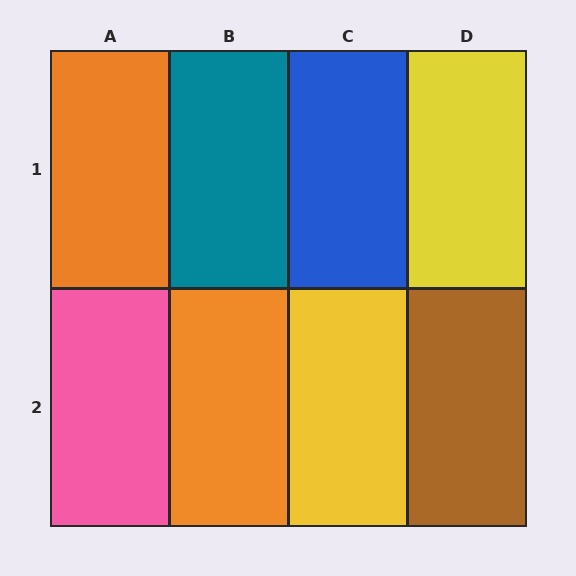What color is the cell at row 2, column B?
Orange.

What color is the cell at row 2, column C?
Yellow.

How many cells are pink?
1 cell is pink.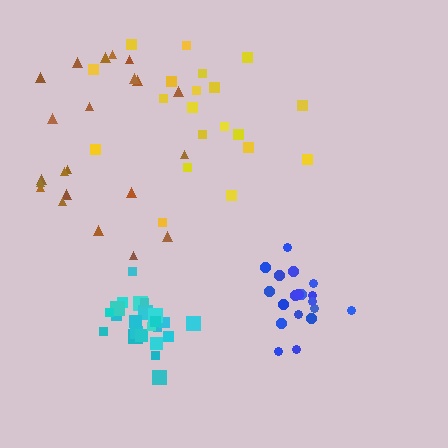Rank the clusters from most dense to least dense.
cyan, blue, brown, yellow.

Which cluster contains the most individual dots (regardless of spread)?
Brown (24).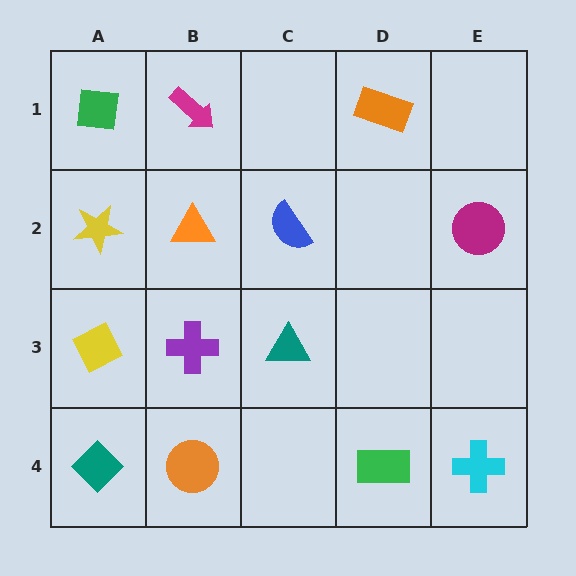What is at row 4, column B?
An orange circle.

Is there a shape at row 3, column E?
No, that cell is empty.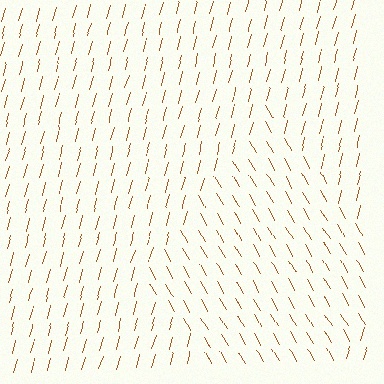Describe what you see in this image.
The image is filled with small brown line segments. A diamond region in the image has lines oriented differently from the surrounding lines, creating a visible texture boundary.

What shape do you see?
I see a diamond.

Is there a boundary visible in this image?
Yes, there is a texture boundary formed by a change in line orientation.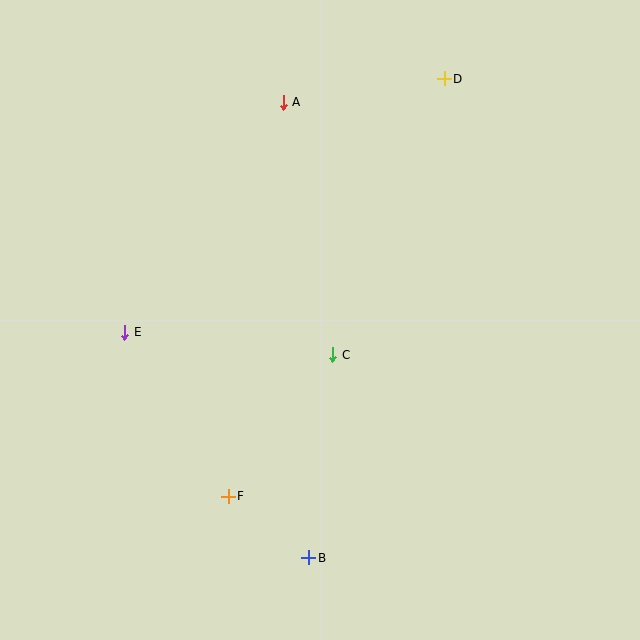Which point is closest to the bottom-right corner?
Point B is closest to the bottom-right corner.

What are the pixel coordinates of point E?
Point E is at (125, 332).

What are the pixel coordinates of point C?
Point C is at (333, 355).